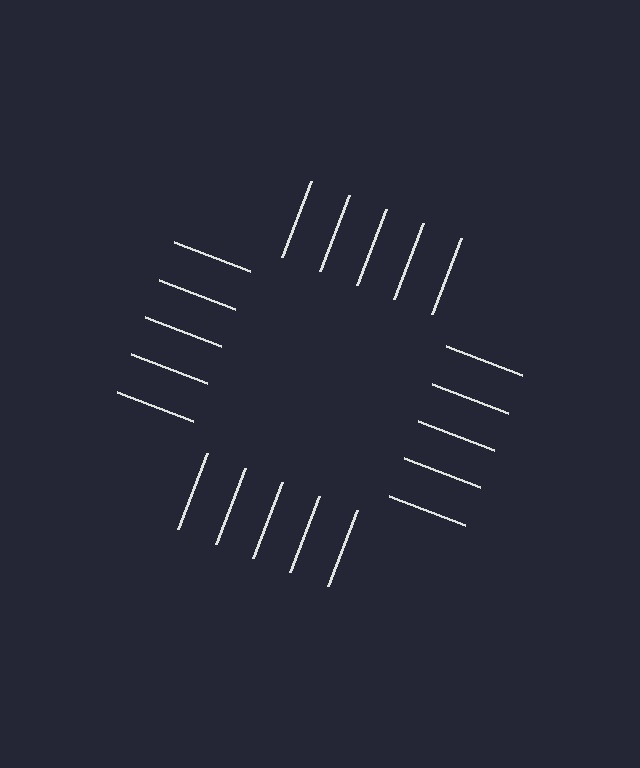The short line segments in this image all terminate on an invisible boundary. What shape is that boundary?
An illusory square — the line segments terminate on its edges but no continuous stroke is drawn.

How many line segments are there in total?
20 — 5 along each of the 4 edges.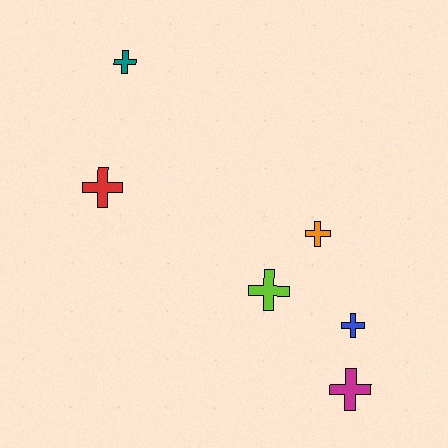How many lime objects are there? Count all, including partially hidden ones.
There is 1 lime object.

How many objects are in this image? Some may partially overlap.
There are 6 objects.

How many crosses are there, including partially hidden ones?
There are 6 crosses.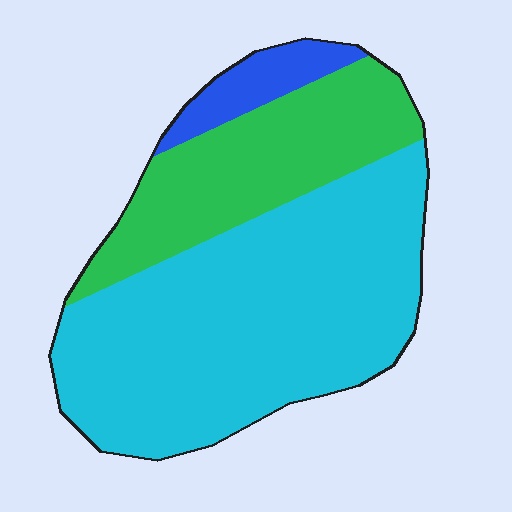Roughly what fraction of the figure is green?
Green covers roughly 30% of the figure.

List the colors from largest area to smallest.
From largest to smallest: cyan, green, blue.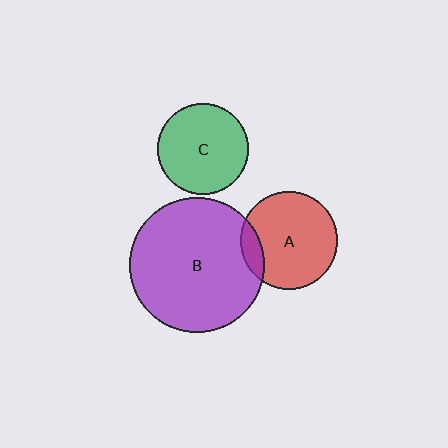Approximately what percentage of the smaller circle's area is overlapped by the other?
Approximately 10%.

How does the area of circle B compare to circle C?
Approximately 2.2 times.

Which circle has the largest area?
Circle B (purple).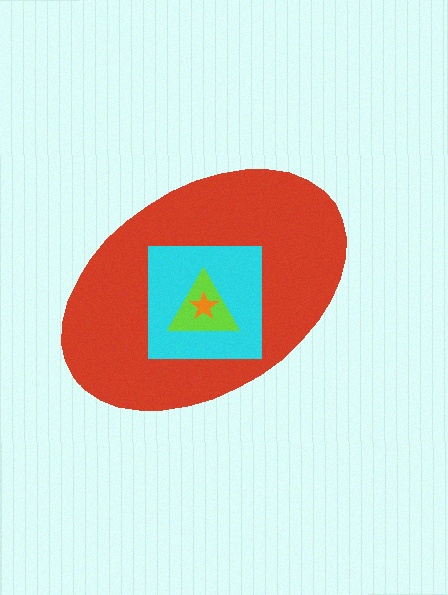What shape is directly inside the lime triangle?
The orange star.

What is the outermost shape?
The red ellipse.